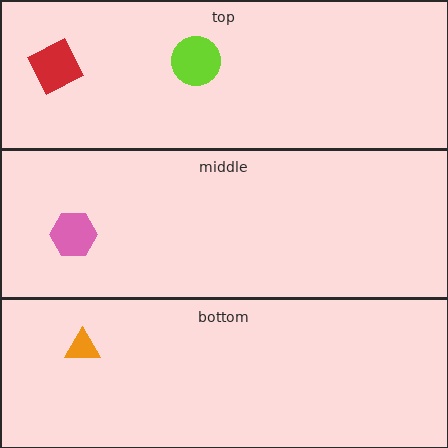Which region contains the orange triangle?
The bottom region.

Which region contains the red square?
The top region.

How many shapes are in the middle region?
1.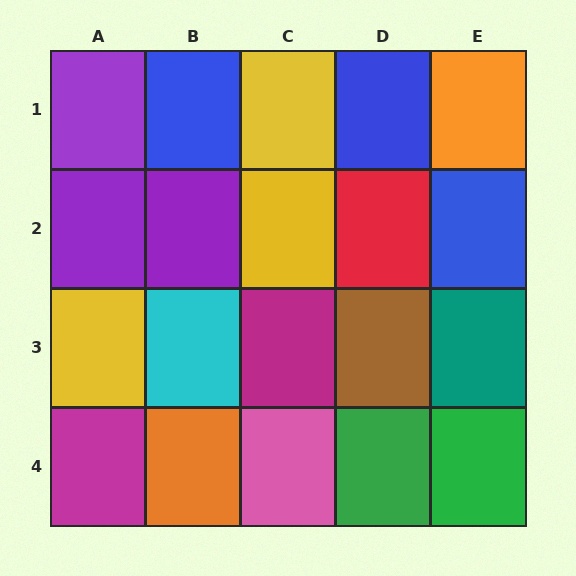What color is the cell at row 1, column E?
Orange.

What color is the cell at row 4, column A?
Magenta.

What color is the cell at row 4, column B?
Orange.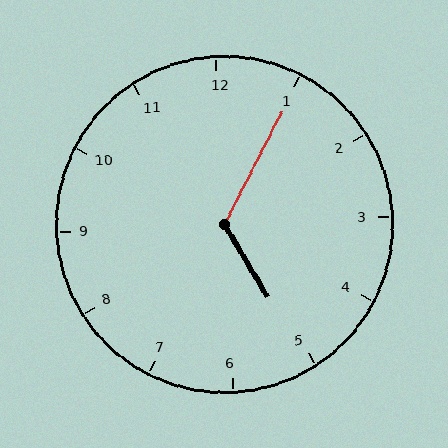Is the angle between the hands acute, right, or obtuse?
It is obtuse.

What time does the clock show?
5:05.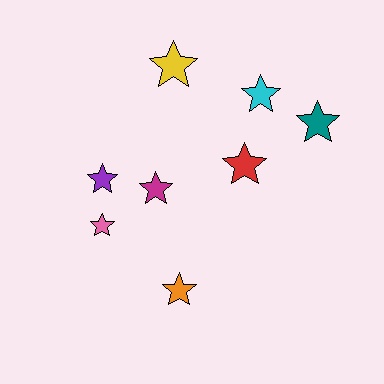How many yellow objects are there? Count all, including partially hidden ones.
There is 1 yellow object.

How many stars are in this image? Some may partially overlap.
There are 8 stars.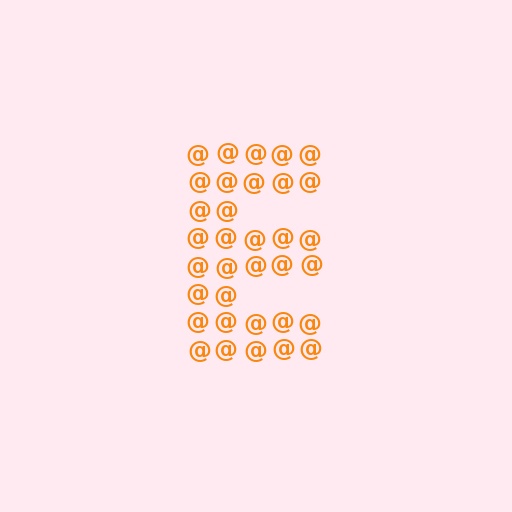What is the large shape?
The large shape is the letter E.